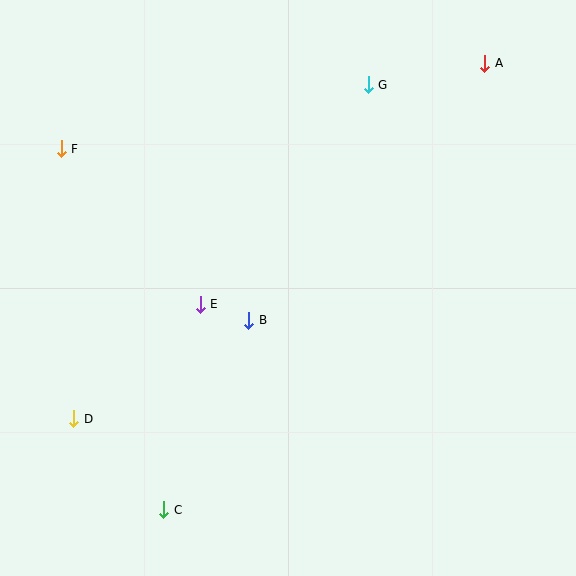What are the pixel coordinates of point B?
Point B is at (249, 320).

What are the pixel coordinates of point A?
Point A is at (485, 63).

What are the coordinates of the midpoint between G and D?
The midpoint between G and D is at (221, 252).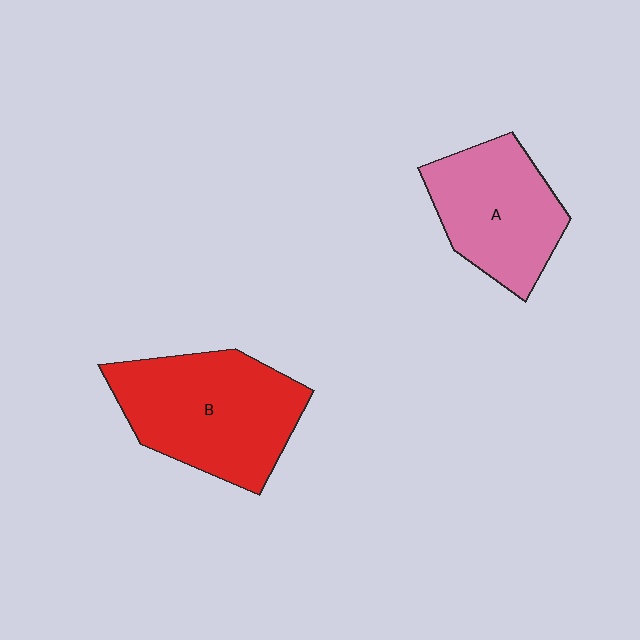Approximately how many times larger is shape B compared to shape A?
Approximately 1.3 times.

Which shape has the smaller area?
Shape A (pink).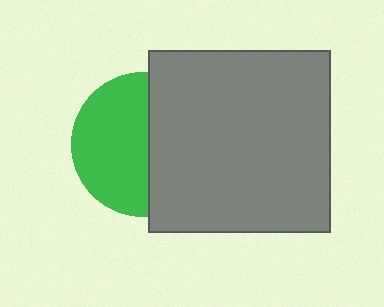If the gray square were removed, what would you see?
You would see the complete green circle.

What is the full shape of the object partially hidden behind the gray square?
The partially hidden object is a green circle.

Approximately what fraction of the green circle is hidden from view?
Roughly 46% of the green circle is hidden behind the gray square.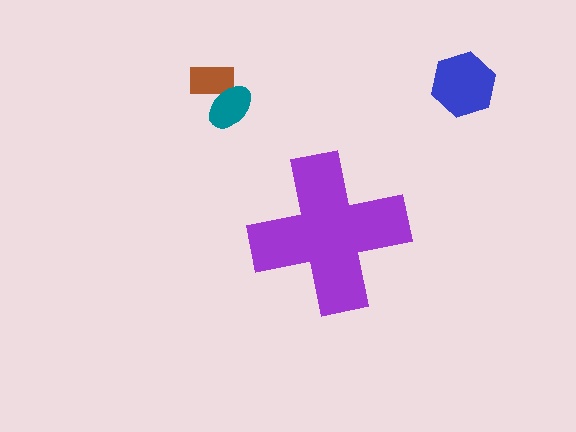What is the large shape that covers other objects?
A purple cross.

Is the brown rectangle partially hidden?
No, the brown rectangle is fully visible.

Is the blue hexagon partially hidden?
No, the blue hexagon is fully visible.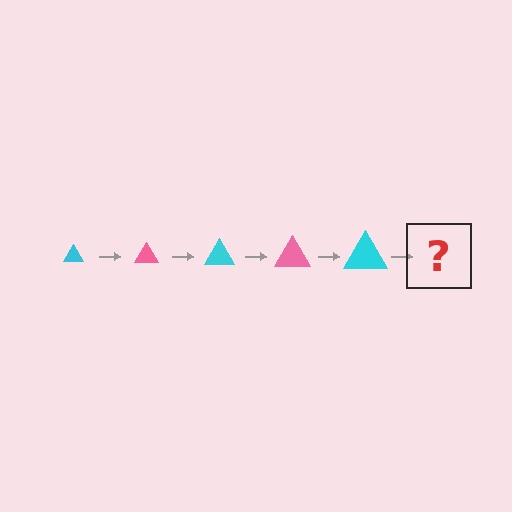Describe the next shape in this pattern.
It should be a pink triangle, larger than the previous one.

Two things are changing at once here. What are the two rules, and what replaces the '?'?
The two rules are that the triangle grows larger each step and the color cycles through cyan and pink. The '?' should be a pink triangle, larger than the previous one.